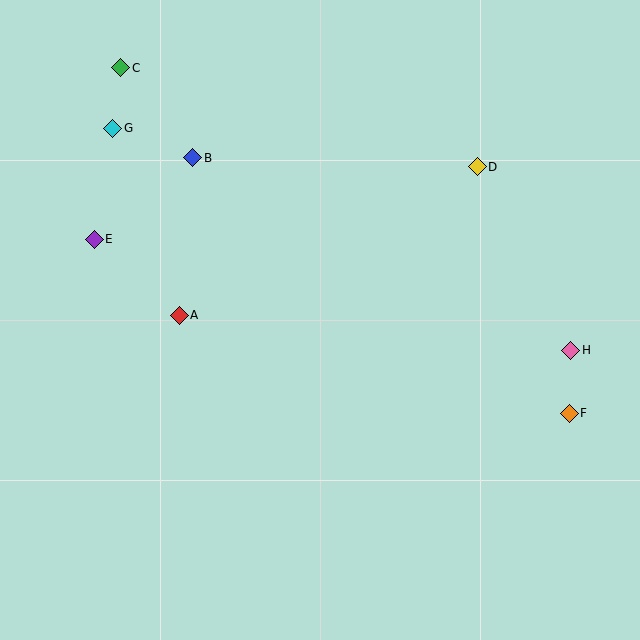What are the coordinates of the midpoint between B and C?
The midpoint between B and C is at (157, 113).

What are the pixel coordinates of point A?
Point A is at (179, 315).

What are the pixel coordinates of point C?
Point C is at (121, 68).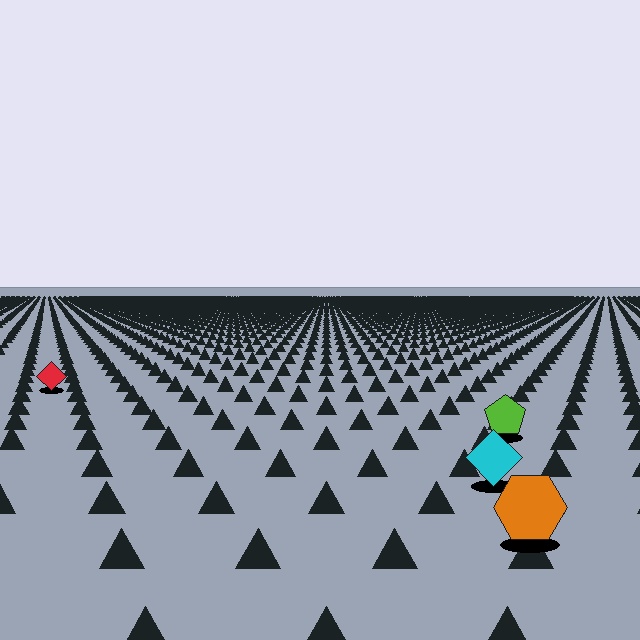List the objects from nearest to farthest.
From nearest to farthest: the orange hexagon, the cyan diamond, the lime pentagon, the red diamond.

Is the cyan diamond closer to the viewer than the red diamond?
Yes. The cyan diamond is closer — you can tell from the texture gradient: the ground texture is coarser near it.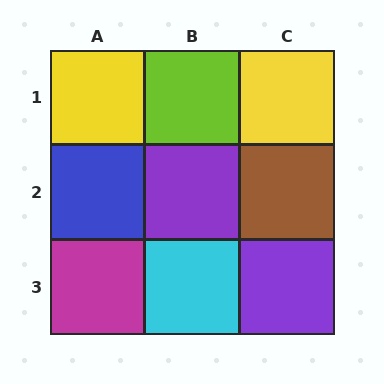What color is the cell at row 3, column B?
Cyan.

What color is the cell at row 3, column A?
Magenta.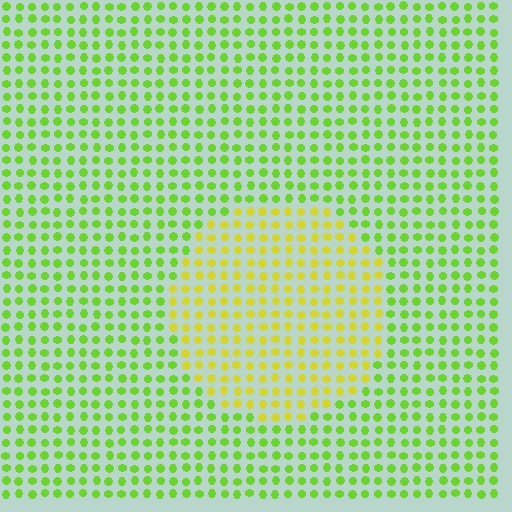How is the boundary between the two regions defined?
The boundary is defined purely by a slight shift in hue (about 37 degrees). Spacing, size, and orientation are identical on both sides.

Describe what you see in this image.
The image is filled with small lime elements in a uniform arrangement. A circle-shaped region is visible where the elements are tinted to a slightly different hue, forming a subtle color boundary.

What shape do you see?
I see a circle.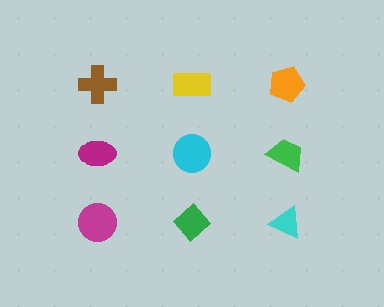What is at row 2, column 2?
A cyan circle.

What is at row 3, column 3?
A cyan triangle.